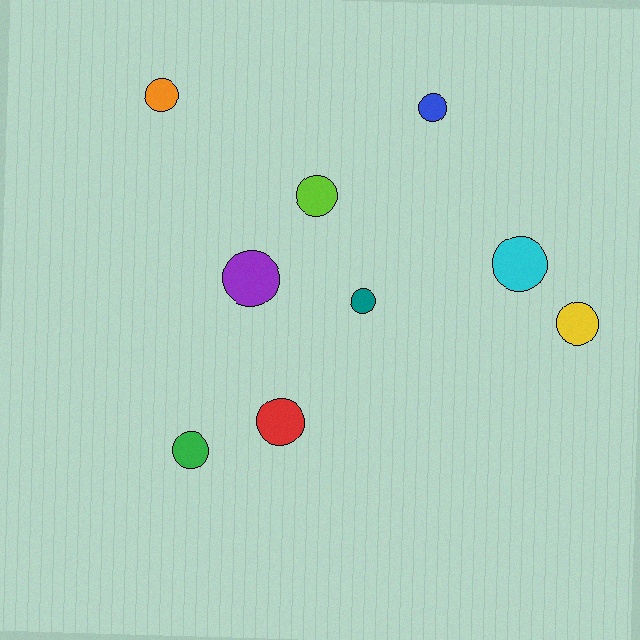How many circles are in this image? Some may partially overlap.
There are 9 circles.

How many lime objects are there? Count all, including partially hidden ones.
There is 1 lime object.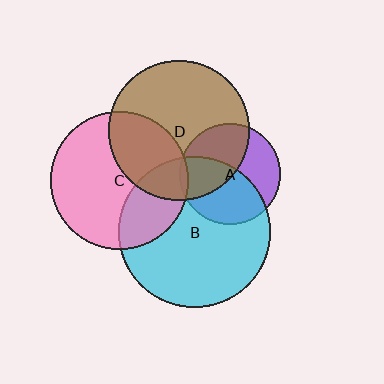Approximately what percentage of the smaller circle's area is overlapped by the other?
Approximately 45%.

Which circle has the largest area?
Circle B (cyan).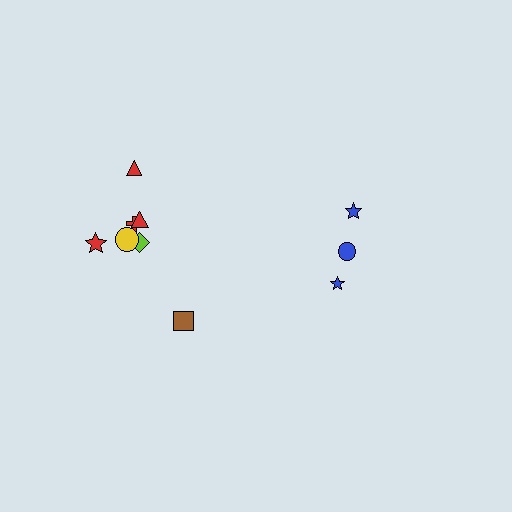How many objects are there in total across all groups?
There are 10 objects.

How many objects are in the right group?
There are 3 objects.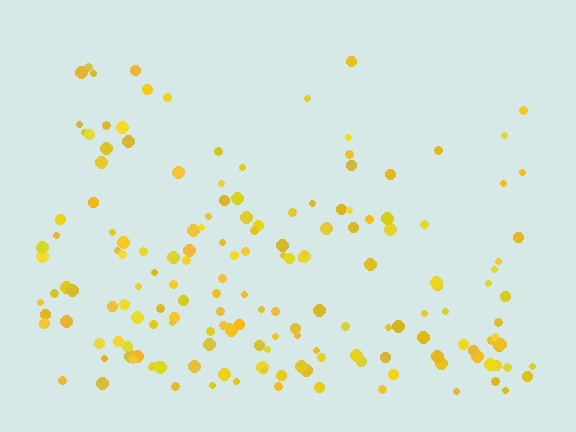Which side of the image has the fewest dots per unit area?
The top.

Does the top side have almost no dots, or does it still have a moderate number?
Still a moderate number, just noticeably fewer than the bottom.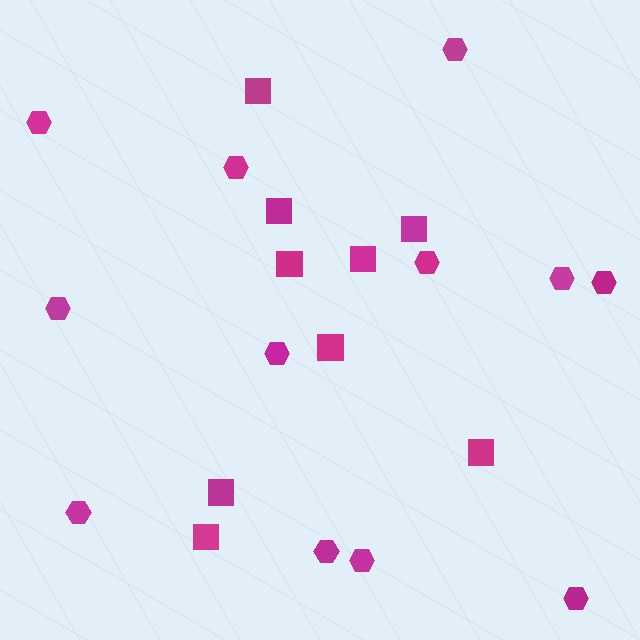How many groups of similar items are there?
There are 2 groups: one group of squares (9) and one group of hexagons (12).